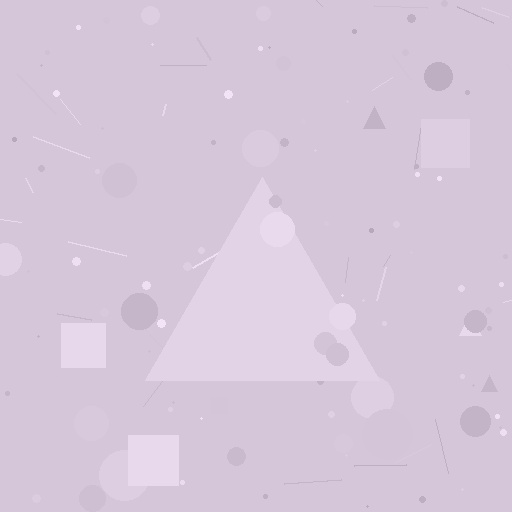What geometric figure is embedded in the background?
A triangle is embedded in the background.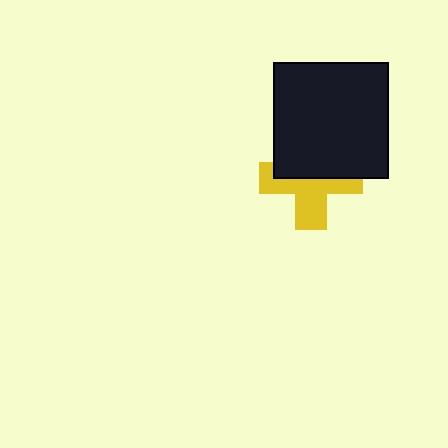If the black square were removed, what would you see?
You would see the complete yellow cross.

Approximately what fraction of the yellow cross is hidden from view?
Roughly 49% of the yellow cross is hidden behind the black square.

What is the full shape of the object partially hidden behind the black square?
The partially hidden object is a yellow cross.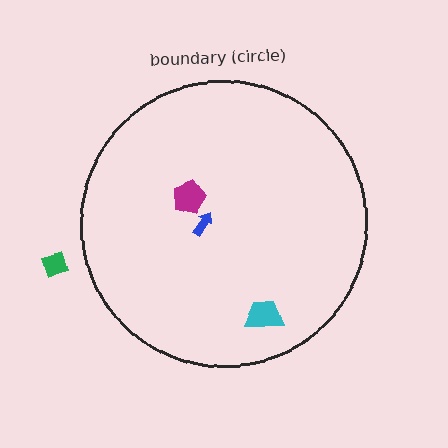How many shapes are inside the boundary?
3 inside, 1 outside.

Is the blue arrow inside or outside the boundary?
Inside.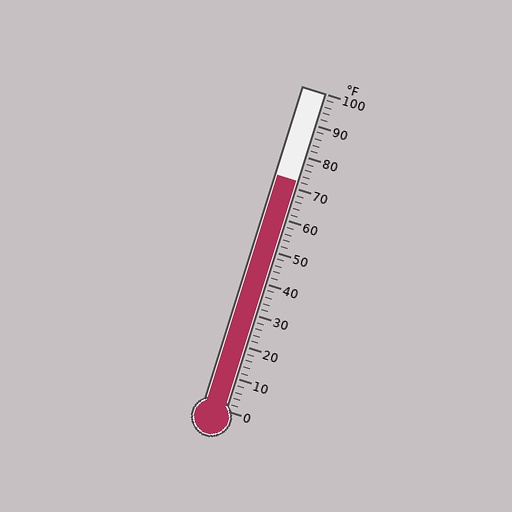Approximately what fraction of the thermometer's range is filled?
The thermometer is filled to approximately 70% of its range.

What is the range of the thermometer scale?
The thermometer scale ranges from 0°F to 100°F.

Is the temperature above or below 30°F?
The temperature is above 30°F.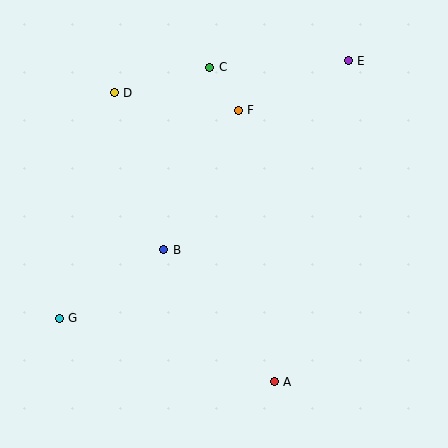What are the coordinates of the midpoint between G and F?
The midpoint between G and F is at (149, 214).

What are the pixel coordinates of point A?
Point A is at (274, 382).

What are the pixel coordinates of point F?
Point F is at (238, 110).